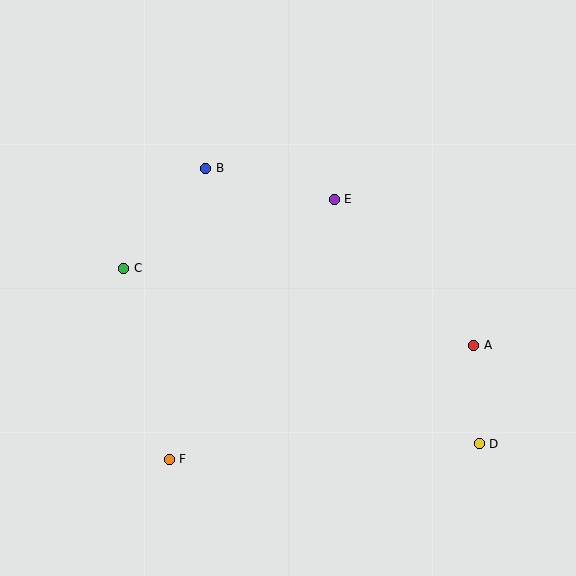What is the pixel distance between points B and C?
The distance between B and C is 129 pixels.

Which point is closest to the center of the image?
Point E at (334, 199) is closest to the center.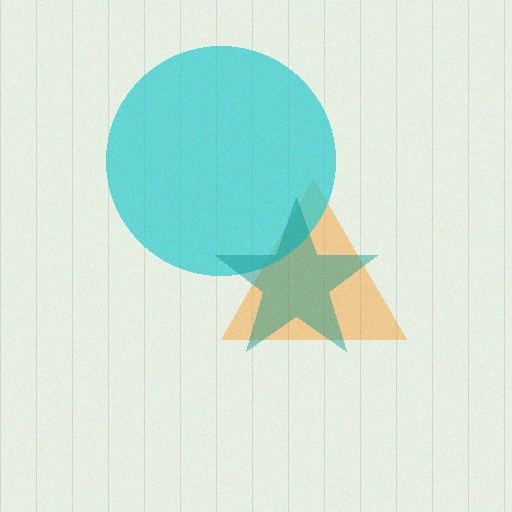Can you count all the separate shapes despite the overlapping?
Yes, there are 3 separate shapes.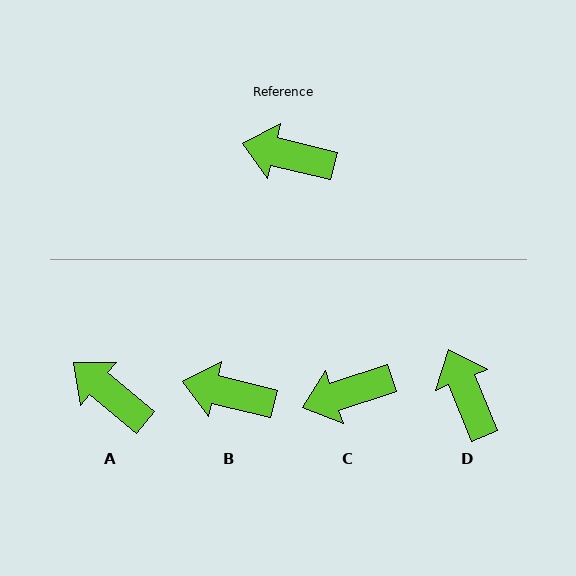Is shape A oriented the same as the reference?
No, it is off by about 26 degrees.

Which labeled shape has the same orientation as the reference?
B.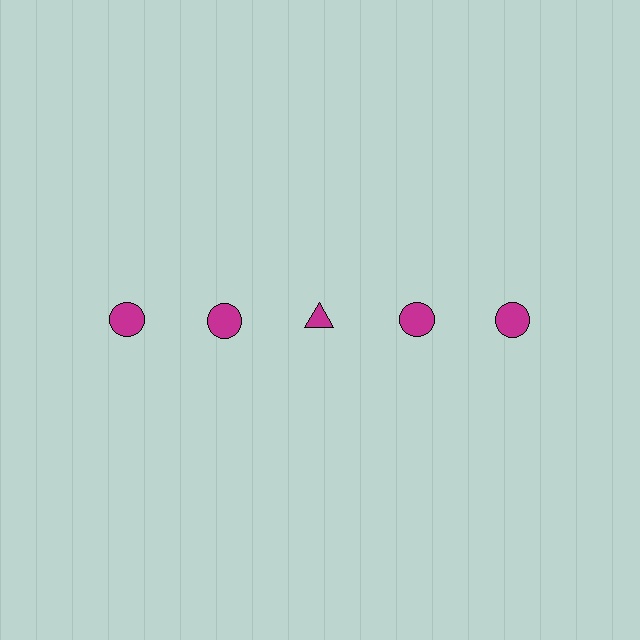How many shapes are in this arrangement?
There are 5 shapes arranged in a grid pattern.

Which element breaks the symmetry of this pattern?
The magenta triangle in the top row, center column breaks the symmetry. All other shapes are magenta circles.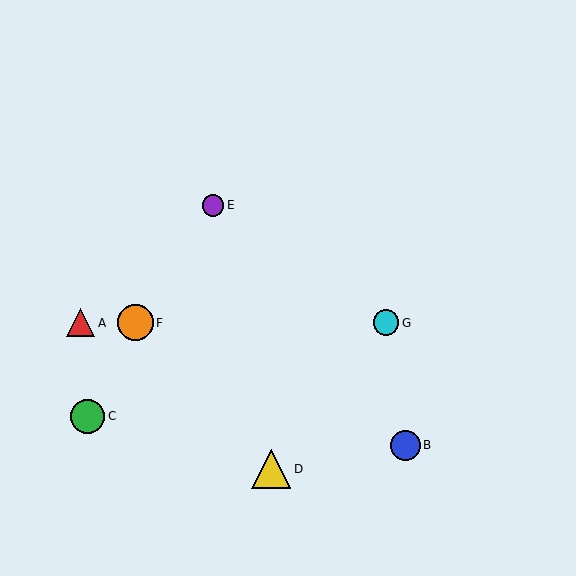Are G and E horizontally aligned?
No, G is at y≈323 and E is at y≈205.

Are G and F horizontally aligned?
Yes, both are at y≈323.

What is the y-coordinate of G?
Object G is at y≈323.